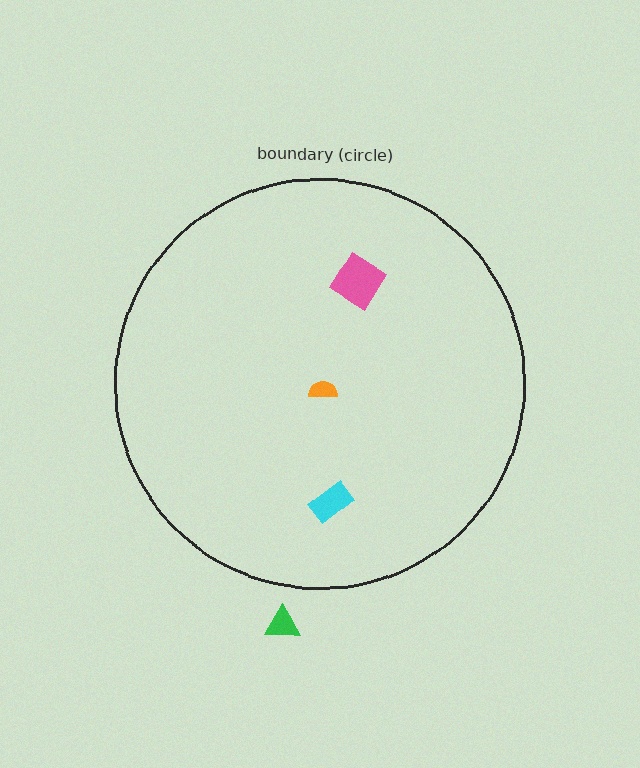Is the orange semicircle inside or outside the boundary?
Inside.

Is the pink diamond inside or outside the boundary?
Inside.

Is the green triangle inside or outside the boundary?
Outside.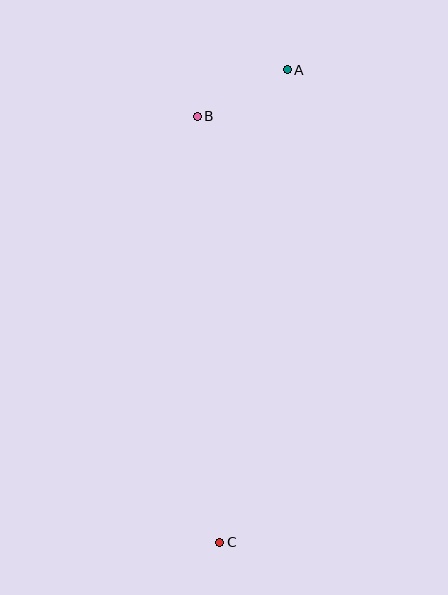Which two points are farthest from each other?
Points A and C are farthest from each other.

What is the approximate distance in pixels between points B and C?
The distance between B and C is approximately 426 pixels.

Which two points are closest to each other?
Points A and B are closest to each other.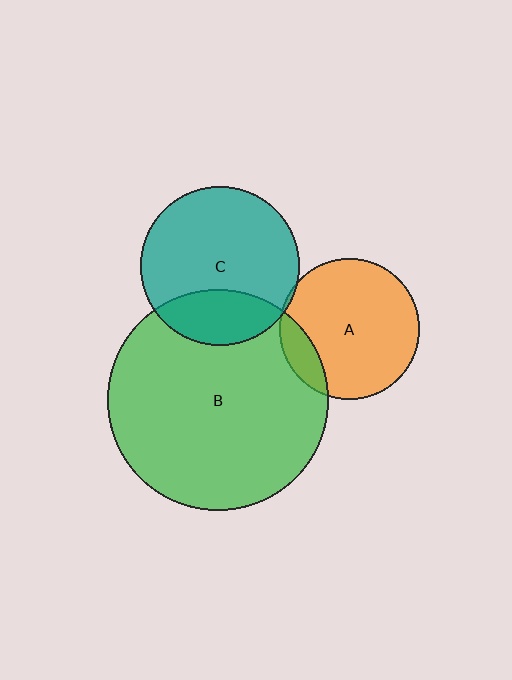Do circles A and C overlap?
Yes.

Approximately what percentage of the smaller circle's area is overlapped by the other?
Approximately 5%.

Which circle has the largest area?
Circle B (green).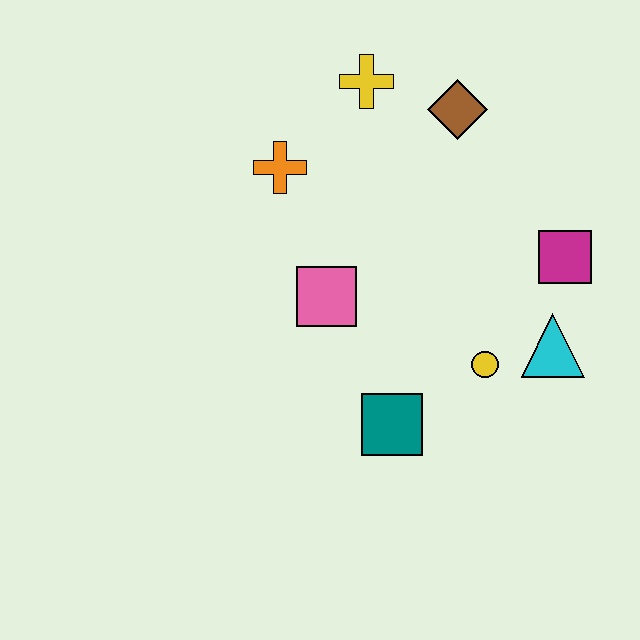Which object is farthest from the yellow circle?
The yellow cross is farthest from the yellow circle.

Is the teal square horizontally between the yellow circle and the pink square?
Yes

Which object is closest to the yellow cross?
The brown diamond is closest to the yellow cross.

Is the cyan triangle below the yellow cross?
Yes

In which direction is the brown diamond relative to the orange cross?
The brown diamond is to the right of the orange cross.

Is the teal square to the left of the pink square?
No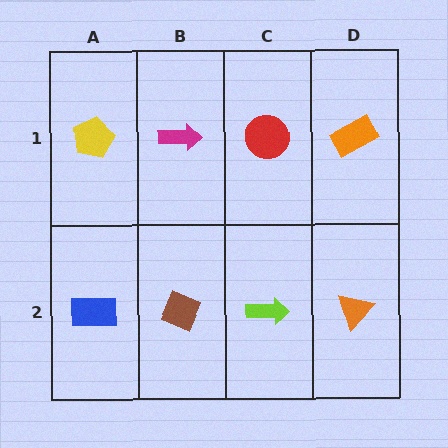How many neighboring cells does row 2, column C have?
3.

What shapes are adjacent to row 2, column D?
An orange rectangle (row 1, column D), a lime arrow (row 2, column C).